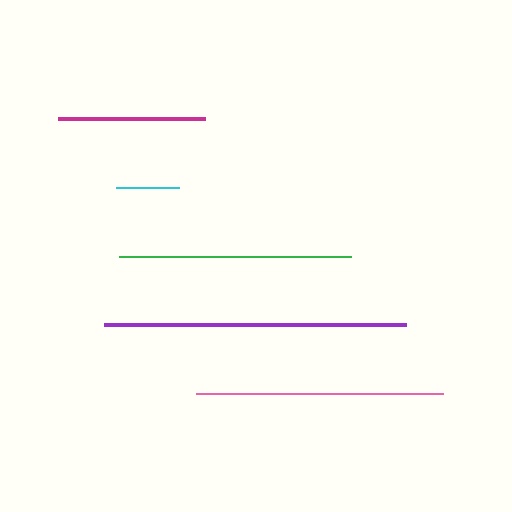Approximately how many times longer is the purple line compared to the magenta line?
The purple line is approximately 2.1 times the length of the magenta line.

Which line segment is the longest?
The purple line is the longest at approximately 302 pixels.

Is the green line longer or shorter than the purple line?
The purple line is longer than the green line.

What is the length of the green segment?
The green segment is approximately 232 pixels long.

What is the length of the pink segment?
The pink segment is approximately 247 pixels long.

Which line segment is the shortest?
The cyan line is the shortest at approximately 63 pixels.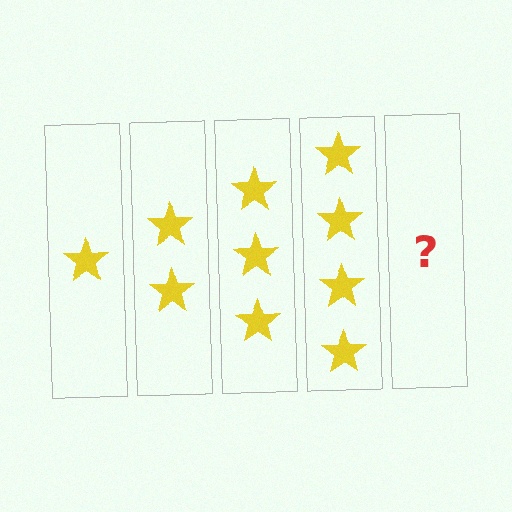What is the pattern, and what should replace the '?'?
The pattern is that each step adds one more star. The '?' should be 5 stars.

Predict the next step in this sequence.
The next step is 5 stars.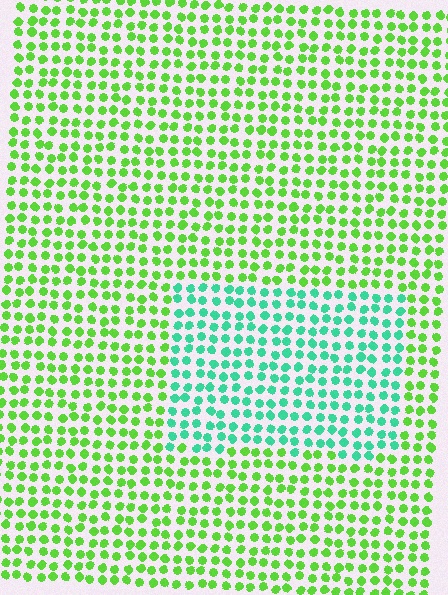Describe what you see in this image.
The image is filled with small lime elements in a uniform arrangement. A rectangle-shaped region is visible where the elements are tinted to a slightly different hue, forming a subtle color boundary.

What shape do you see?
I see a rectangle.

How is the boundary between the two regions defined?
The boundary is defined purely by a slight shift in hue (about 50 degrees). Spacing, size, and orientation are identical on both sides.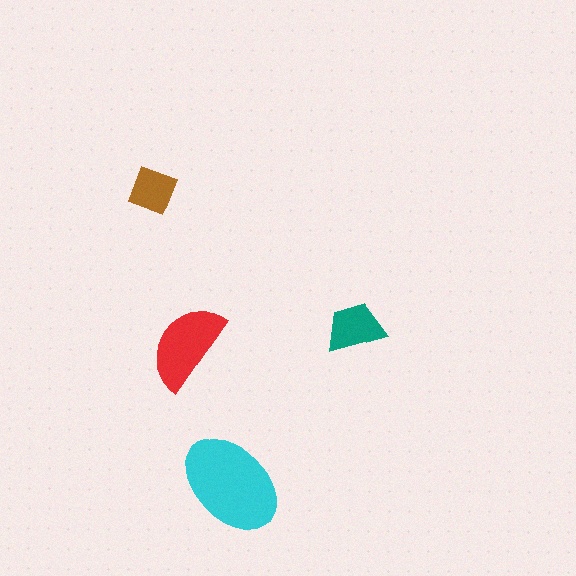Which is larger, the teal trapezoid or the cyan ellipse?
The cyan ellipse.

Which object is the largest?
The cyan ellipse.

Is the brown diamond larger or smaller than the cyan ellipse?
Smaller.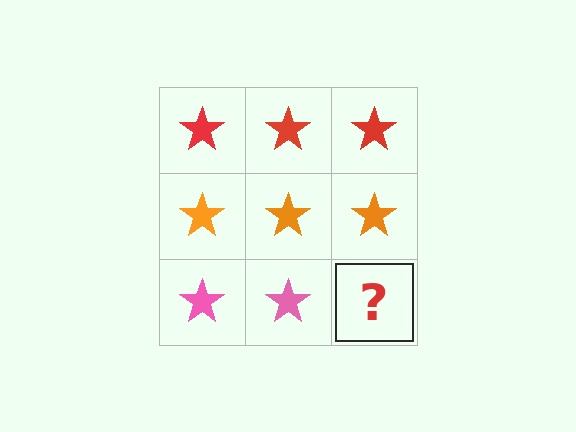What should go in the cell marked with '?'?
The missing cell should contain a pink star.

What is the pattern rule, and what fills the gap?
The rule is that each row has a consistent color. The gap should be filled with a pink star.